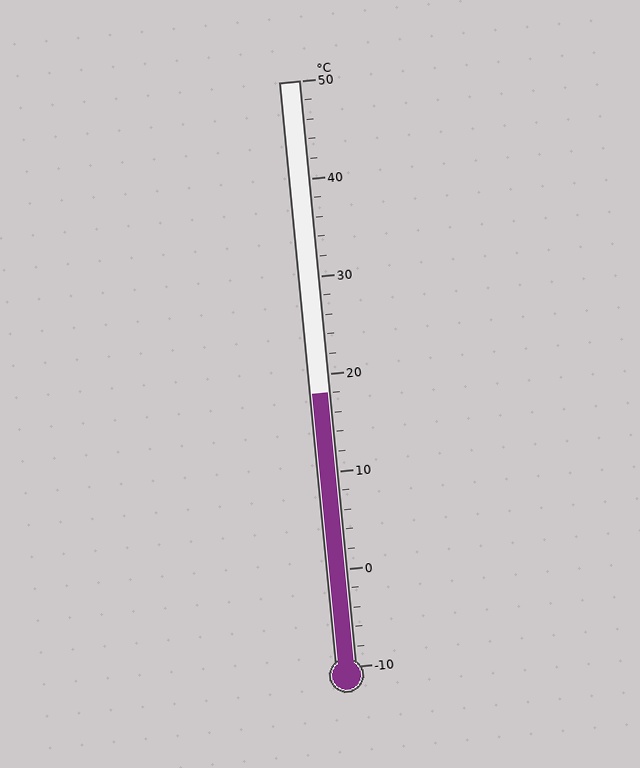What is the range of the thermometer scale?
The thermometer scale ranges from -10°C to 50°C.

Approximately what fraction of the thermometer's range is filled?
The thermometer is filled to approximately 45% of its range.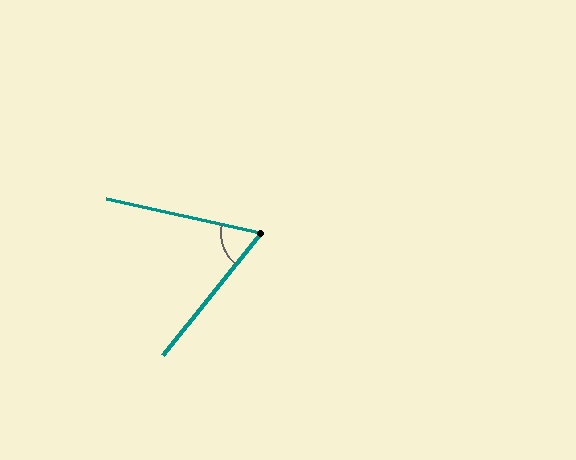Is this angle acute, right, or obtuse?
It is acute.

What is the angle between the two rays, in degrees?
Approximately 64 degrees.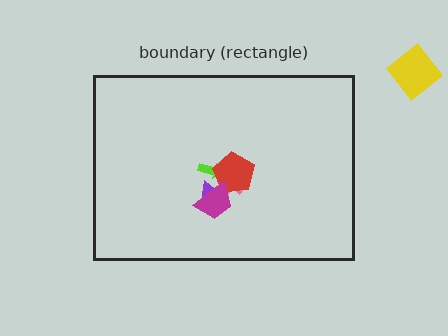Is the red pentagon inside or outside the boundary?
Inside.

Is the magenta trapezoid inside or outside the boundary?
Inside.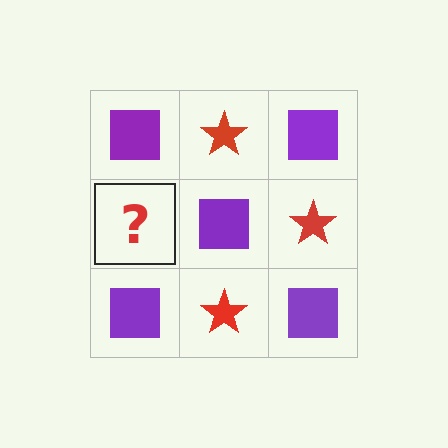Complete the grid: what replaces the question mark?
The question mark should be replaced with a red star.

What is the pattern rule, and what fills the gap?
The rule is that it alternates purple square and red star in a checkerboard pattern. The gap should be filled with a red star.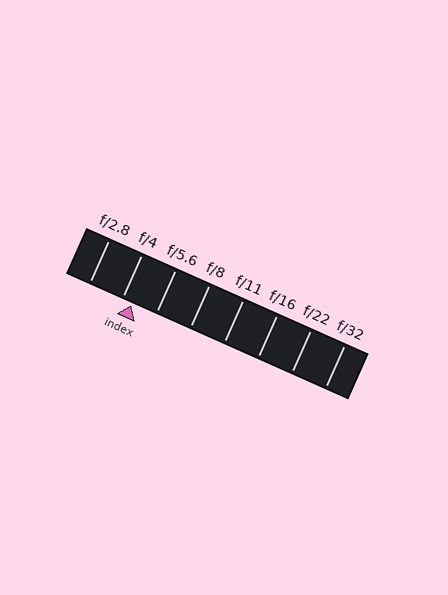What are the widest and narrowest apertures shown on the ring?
The widest aperture shown is f/2.8 and the narrowest is f/32.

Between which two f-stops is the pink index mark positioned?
The index mark is between f/4 and f/5.6.